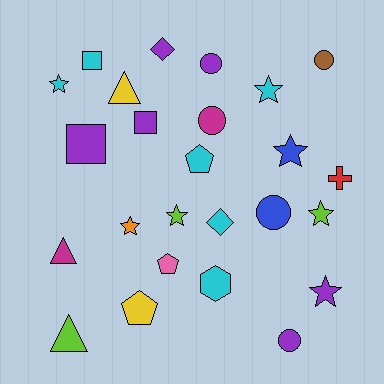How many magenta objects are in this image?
There are 2 magenta objects.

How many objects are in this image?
There are 25 objects.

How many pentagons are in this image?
There are 3 pentagons.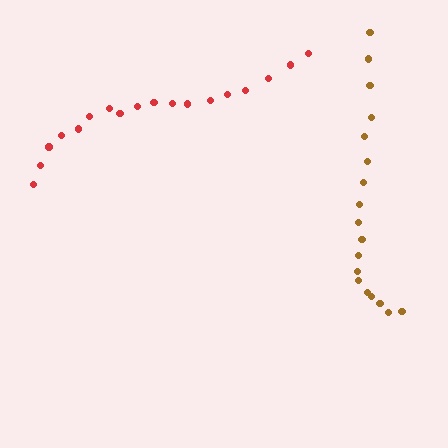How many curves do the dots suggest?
There are 2 distinct paths.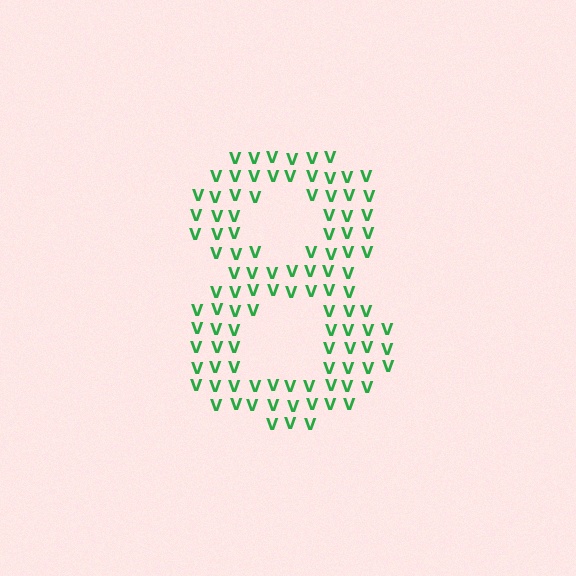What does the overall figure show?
The overall figure shows the digit 8.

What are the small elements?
The small elements are letter V's.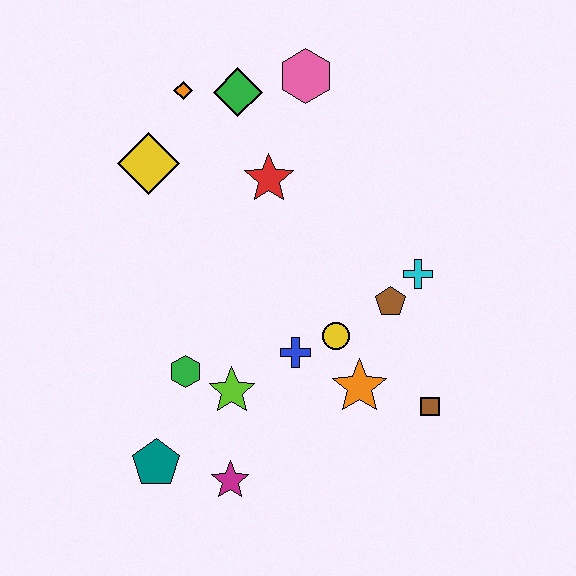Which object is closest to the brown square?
The orange star is closest to the brown square.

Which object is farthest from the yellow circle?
The orange diamond is farthest from the yellow circle.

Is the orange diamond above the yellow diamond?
Yes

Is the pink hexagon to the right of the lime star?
Yes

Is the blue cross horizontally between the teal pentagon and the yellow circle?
Yes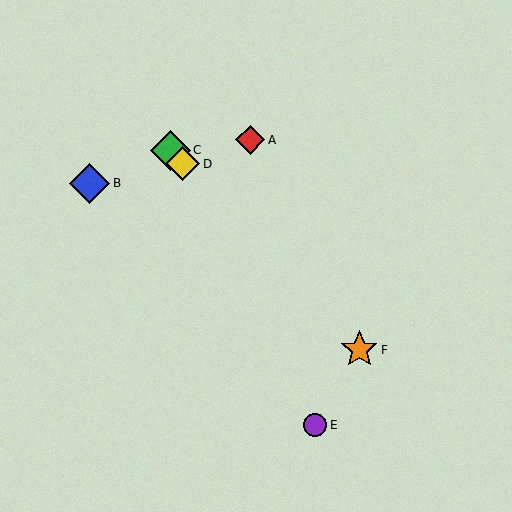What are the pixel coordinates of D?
Object D is at (183, 164).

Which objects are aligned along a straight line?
Objects C, D, F are aligned along a straight line.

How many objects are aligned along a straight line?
3 objects (C, D, F) are aligned along a straight line.